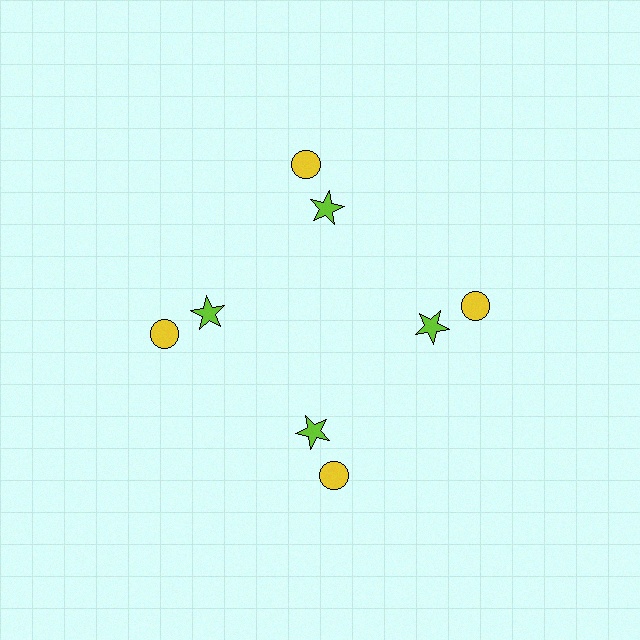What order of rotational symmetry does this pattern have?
This pattern has 4-fold rotational symmetry.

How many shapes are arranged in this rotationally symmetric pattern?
There are 8 shapes, arranged in 4 groups of 2.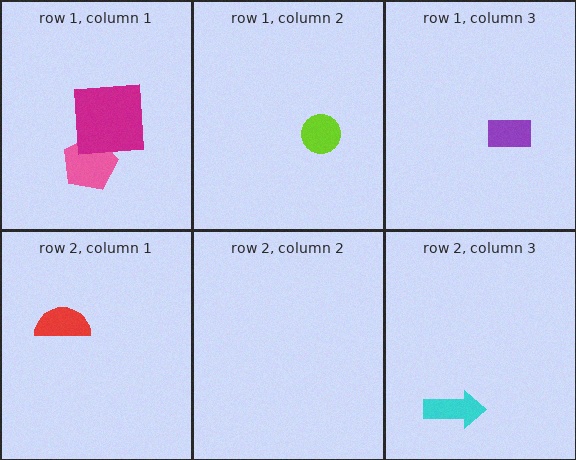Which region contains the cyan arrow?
The row 2, column 3 region.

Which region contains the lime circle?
The row 1, column 2 region.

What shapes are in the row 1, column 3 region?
The purple rectangle.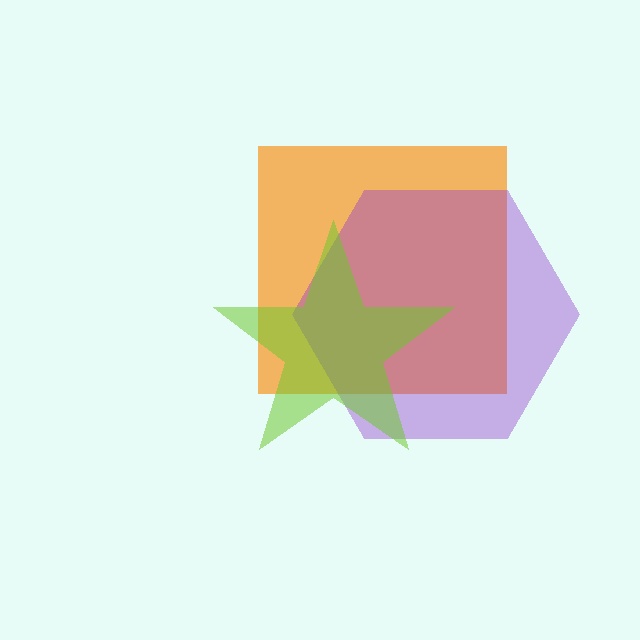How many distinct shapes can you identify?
There are 3 distinct shapes: an orange square, a purple hexagon, a lime star.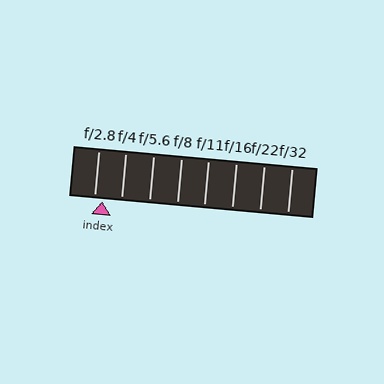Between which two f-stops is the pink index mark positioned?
The index mark is between f/2.8 and f/4.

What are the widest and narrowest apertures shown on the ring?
The widest aperture shown is f/2.8 and the narrowest is f/32.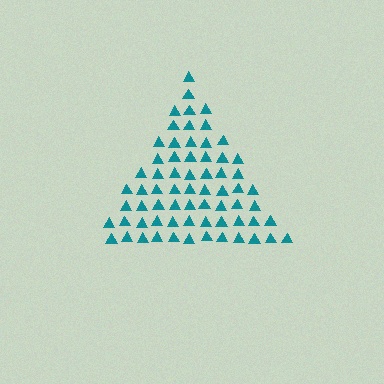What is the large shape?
The large shape is a triangle.